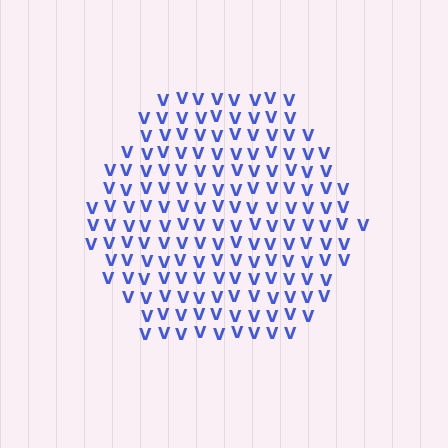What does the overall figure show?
The overall figure shows a hexagon.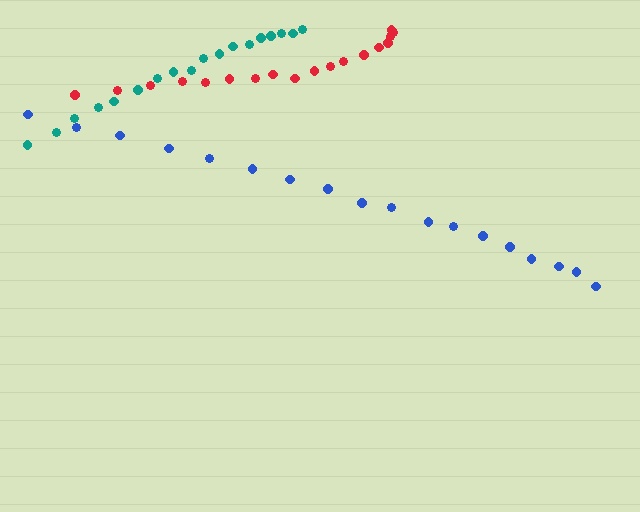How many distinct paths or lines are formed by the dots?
There are 3 distinct paths.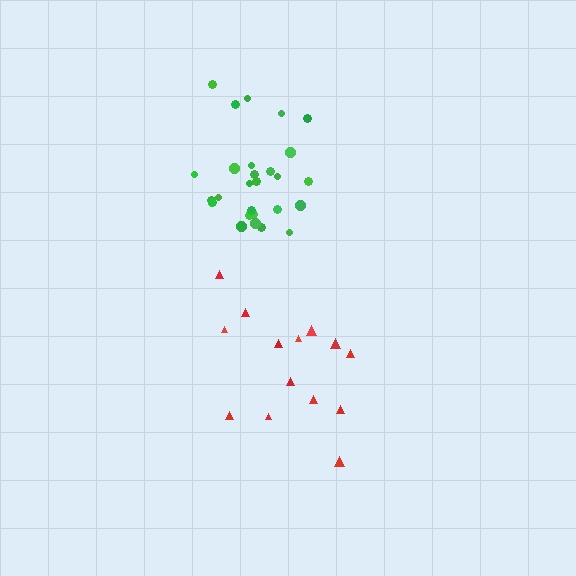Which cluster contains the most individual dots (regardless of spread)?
Green (28).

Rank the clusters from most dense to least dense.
green, red.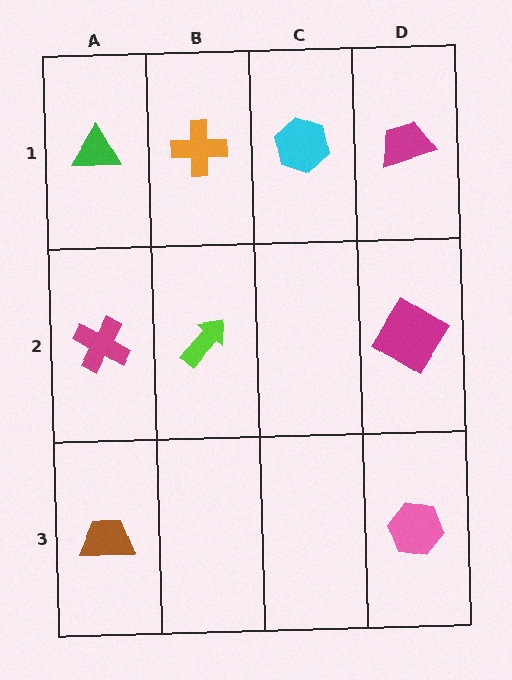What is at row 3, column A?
A brown trapezoid.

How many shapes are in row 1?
4 shapes.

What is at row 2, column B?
A lime arrow.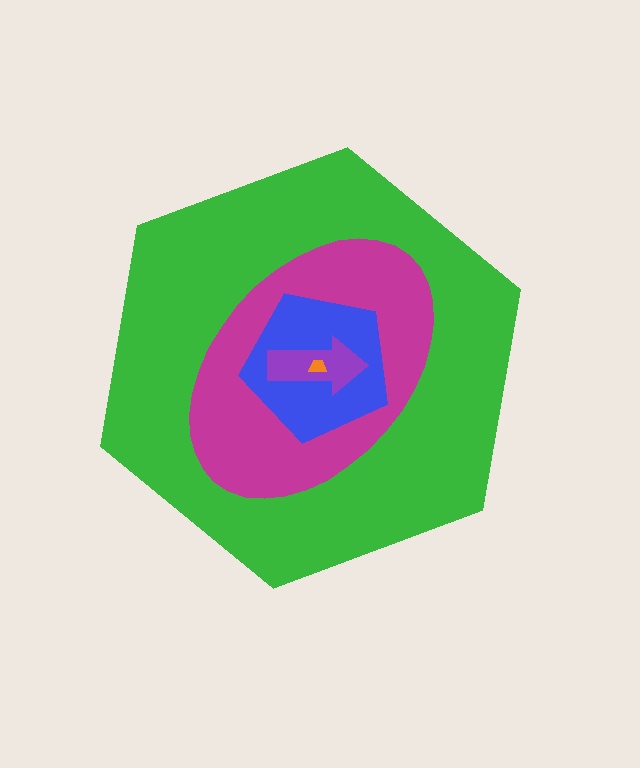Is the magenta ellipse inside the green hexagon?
Yes.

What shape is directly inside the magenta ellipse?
The blue pentagon.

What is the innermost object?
The orange trapezoid.